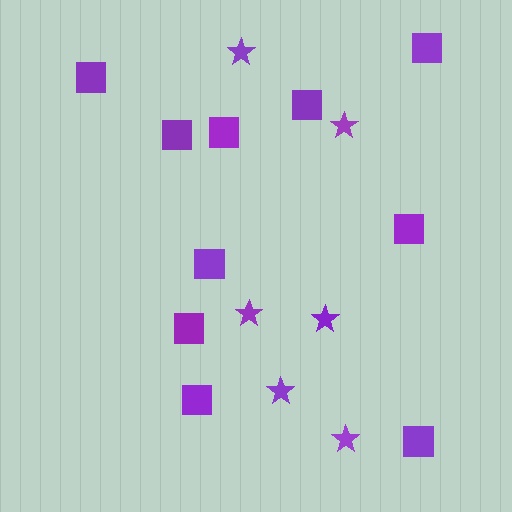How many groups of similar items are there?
There are 2 groups: one group of stars (6) and one group of squares (10).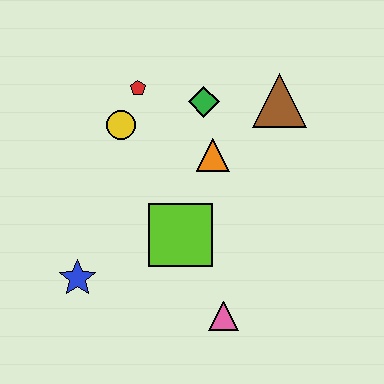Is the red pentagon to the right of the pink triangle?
No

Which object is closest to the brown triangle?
The green diamond is closest to the brown triangle.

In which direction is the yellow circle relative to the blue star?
The yellow circle is above the blue star.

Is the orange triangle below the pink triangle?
No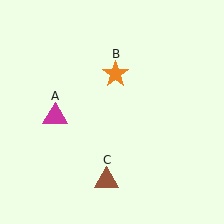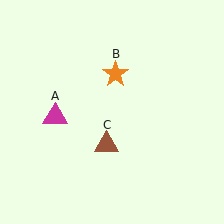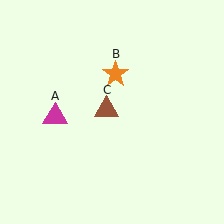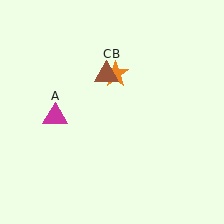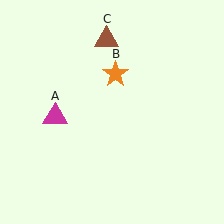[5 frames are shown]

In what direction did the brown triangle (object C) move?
The brown triangle (object C) moved up.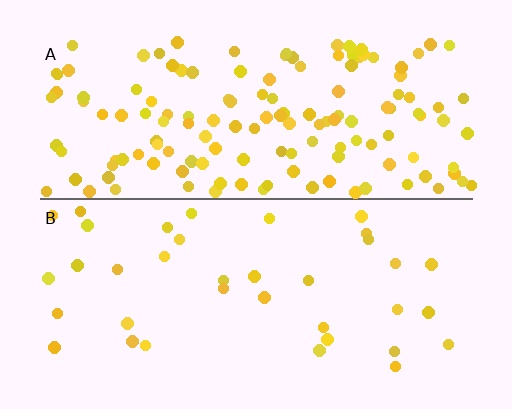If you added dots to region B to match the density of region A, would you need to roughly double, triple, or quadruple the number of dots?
Approximately quadruple.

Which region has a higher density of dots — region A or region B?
A (the top).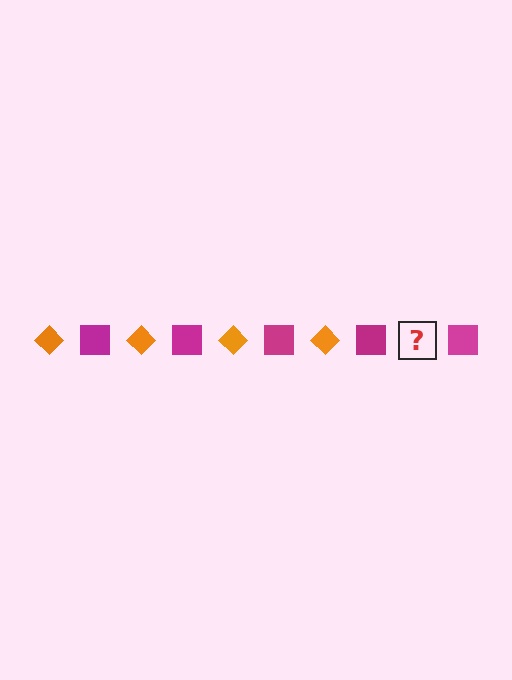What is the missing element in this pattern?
The missing element is an orange diamond.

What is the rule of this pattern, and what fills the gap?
The rule is that the pattern alternates between orange diamond and magenta square. The gap should be filled with an orange diamond.